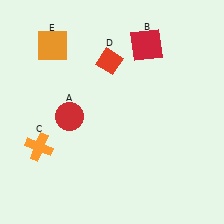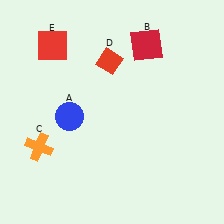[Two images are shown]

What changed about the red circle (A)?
In Image 1, A is red. In Image 2, it changed to blue.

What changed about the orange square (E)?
In Image 1, E is orange. In Image 2, it changed to red.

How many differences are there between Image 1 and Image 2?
There are 2 differences between the two images.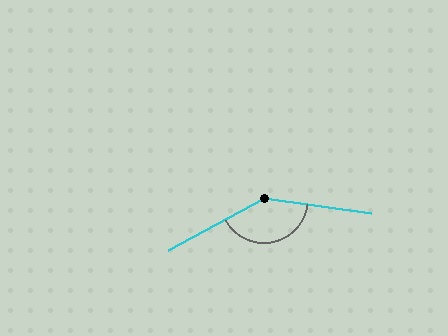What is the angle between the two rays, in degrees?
Approximately 144 degrees.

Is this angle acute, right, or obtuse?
It is obtuse.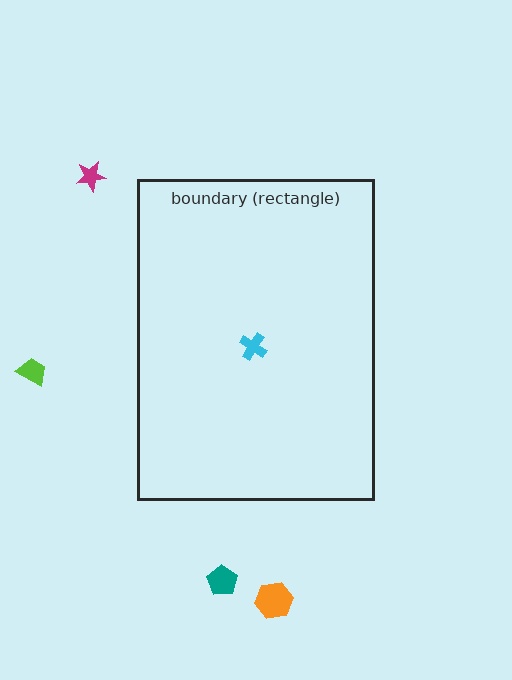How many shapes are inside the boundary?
1 inside, 4 outside.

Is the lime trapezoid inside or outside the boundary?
Outside.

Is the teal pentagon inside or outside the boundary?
Outside.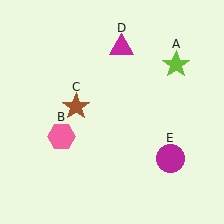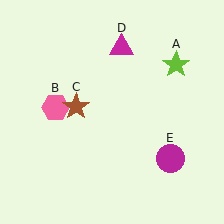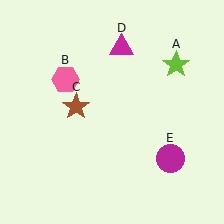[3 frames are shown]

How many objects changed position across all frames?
1 object changed position: pink hexagon (object B).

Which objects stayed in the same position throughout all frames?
Lime star (object A) and brown star (object C) and magenta triangle (object D) and magenta circle (object E) remained stationary.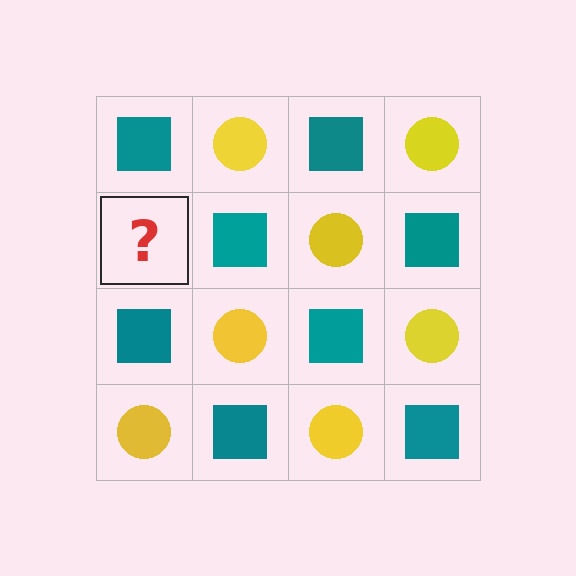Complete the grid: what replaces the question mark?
The question mark should be replaced with a yellow circle.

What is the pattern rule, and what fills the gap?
The rule is that it alternates teal square and yellow circle in a checkerboard pattern. The gap should be filled with a yellow circle.